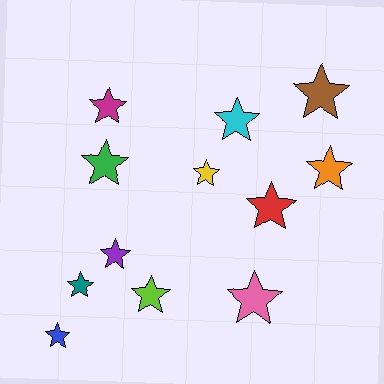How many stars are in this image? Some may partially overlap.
There are 12 stars.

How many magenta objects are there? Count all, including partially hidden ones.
There is 1 magenta object.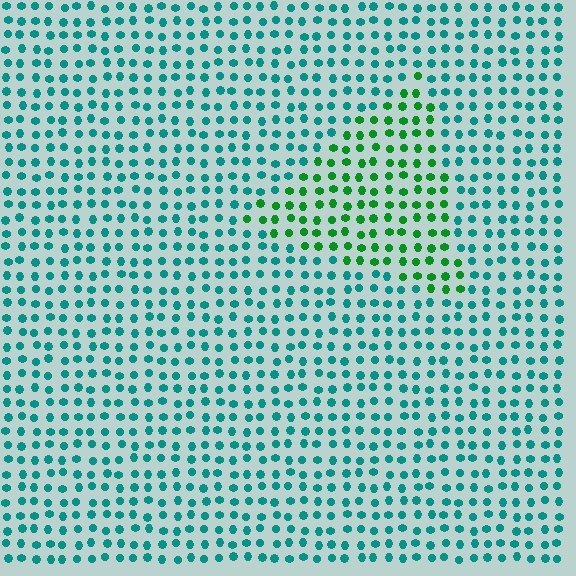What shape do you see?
I see a triangle.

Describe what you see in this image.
The image is filled with small teal elements in a uniform arrangement. A triangle-shaped region is visible where the elements are tinted to a slightly different hue, forming a subtle color boundary.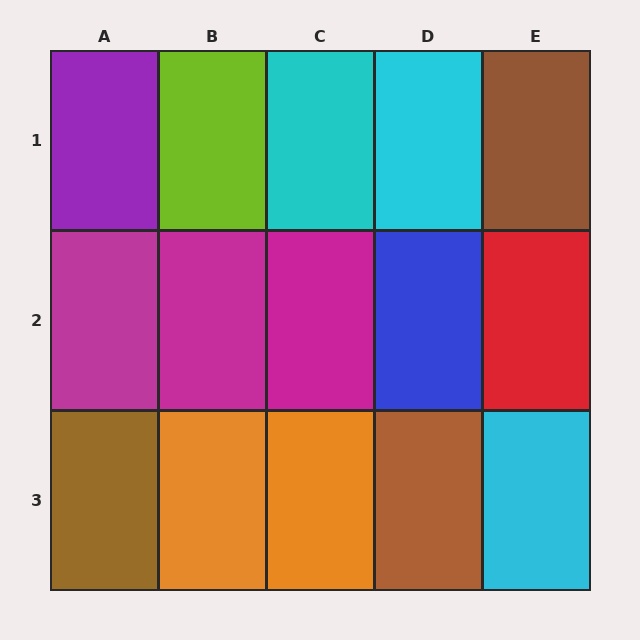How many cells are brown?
3 cells are brown.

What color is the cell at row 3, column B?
Orange.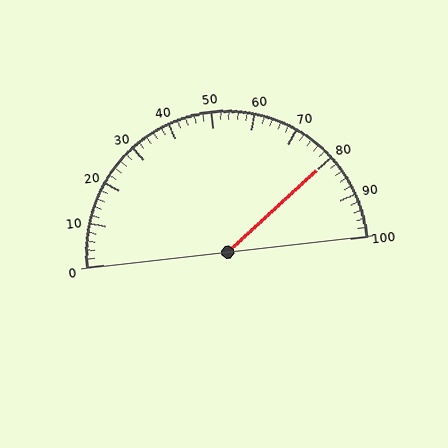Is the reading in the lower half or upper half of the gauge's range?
The reading is in the upper half of the range (0 to 100).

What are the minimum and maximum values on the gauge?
The gauge ranges from 0 to 100.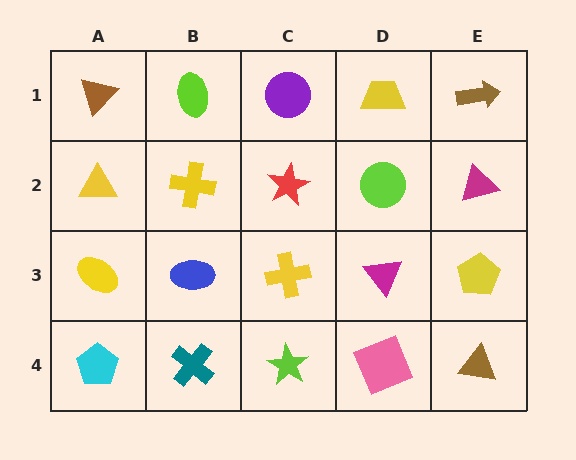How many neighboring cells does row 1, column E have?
2.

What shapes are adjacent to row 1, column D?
A lime circle (row 2, column D), a purple circle (row 1, column C), a brown arrow (row 1, column E).